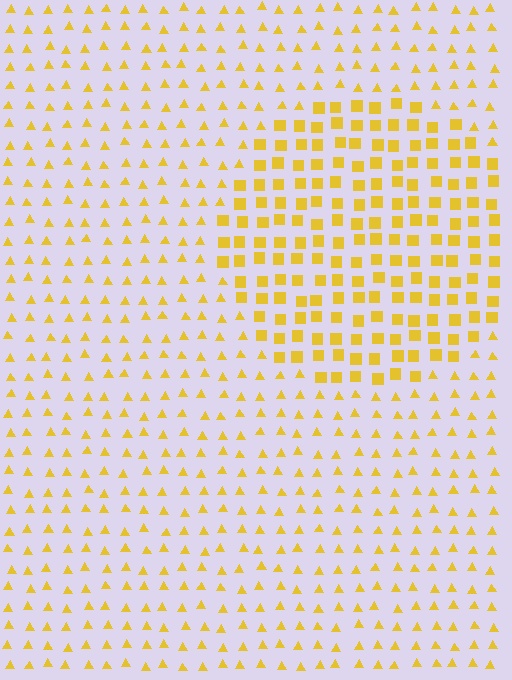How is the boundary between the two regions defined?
The boundary is defined by a change in element shape: squares inside vs. triangles outside. All elements share the same color and spacing.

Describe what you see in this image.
The image is filled with small yellow elements arranged in a uniform grid. A circle-shaped region contains squares, while the surrounding area contains triangles. The boundary is defined purely by the change in element shape.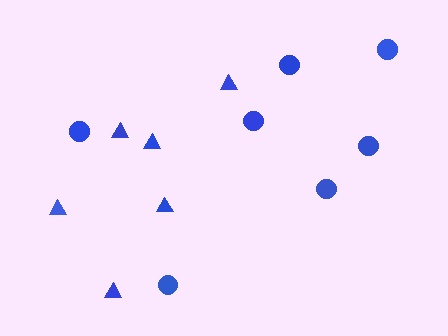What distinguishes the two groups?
There are 2 groups: one group of circles (7) and one group of triangles (6).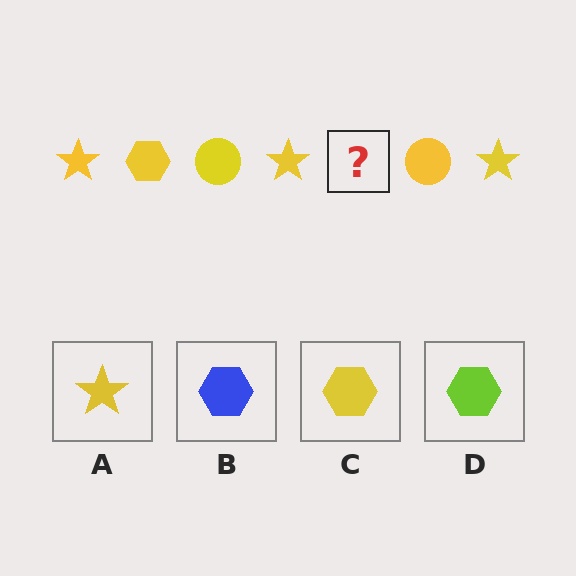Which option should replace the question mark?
Option C.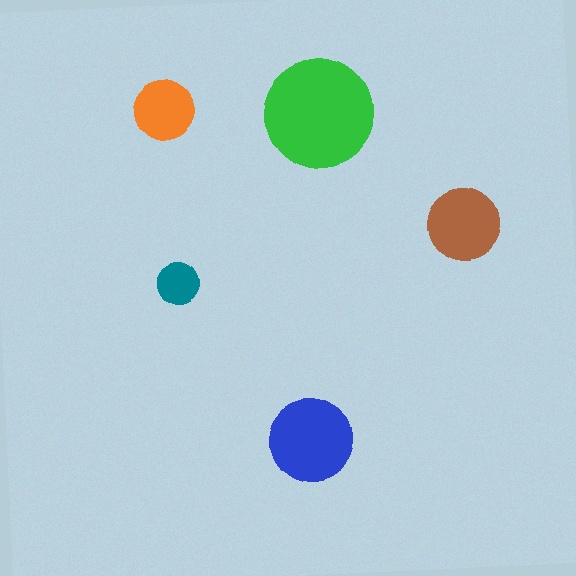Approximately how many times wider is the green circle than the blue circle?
About 1.5 times wider.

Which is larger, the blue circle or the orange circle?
The blue one.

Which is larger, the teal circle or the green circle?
The green one.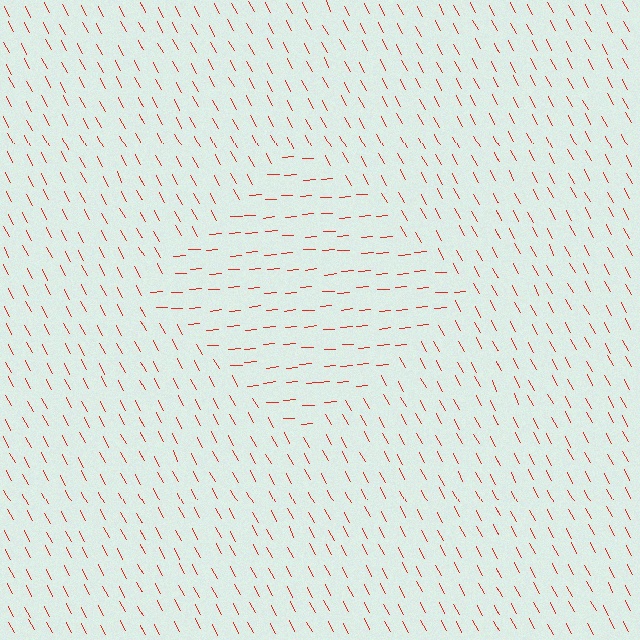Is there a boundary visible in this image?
Yes, there is a texture boundary formed by a change in line orientation.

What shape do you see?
I see a diamond.